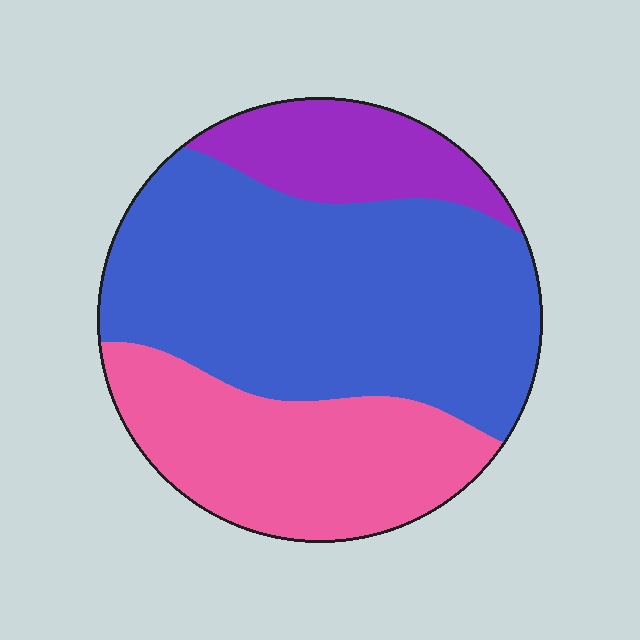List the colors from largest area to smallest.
From largest to smallest: blue, pink, purple.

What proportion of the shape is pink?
Pink takes up about one third (1/3) of the shape.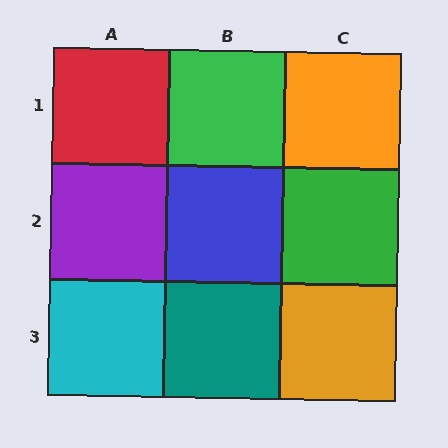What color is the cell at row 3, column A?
Cyan.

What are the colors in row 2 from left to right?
Purple, blue, green.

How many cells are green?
2 cells are green.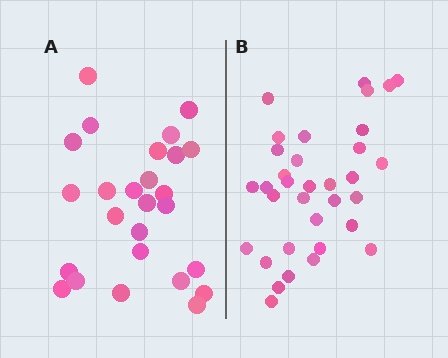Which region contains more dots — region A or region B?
Region B (the right region) has more dots.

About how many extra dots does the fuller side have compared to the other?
Region B has roughly 8 or so more dots than region A.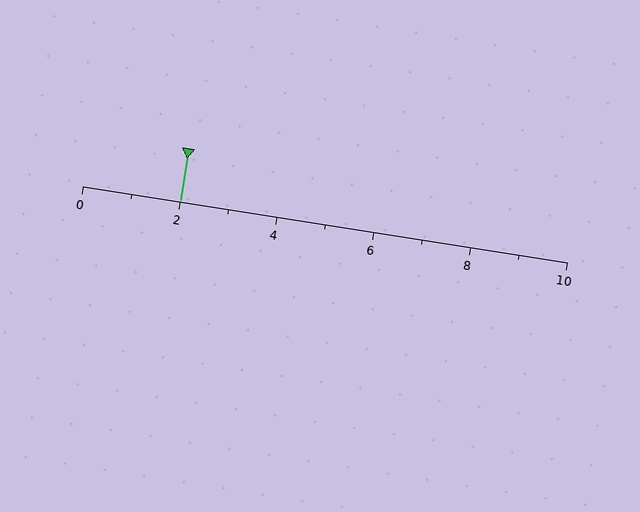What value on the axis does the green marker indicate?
The marker indicates approximately 2.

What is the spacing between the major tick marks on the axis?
The major ticks are spaced 2 apart.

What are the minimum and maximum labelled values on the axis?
The axis runs from 0 to 10.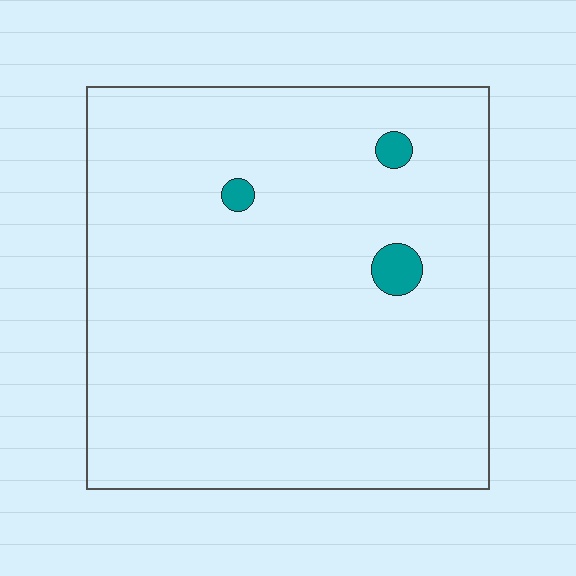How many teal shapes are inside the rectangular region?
3.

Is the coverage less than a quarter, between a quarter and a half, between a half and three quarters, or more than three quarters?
Less than a quarter.